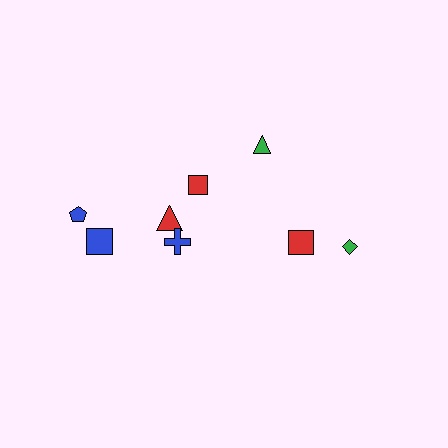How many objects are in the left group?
There are 5 objects.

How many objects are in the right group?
There are 3 objects.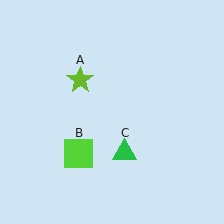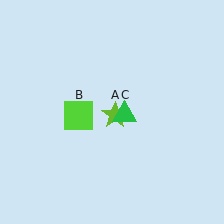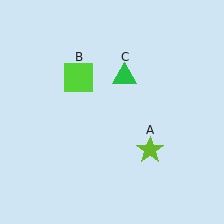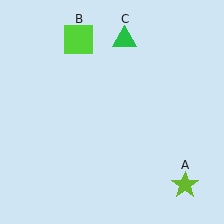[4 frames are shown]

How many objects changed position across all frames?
3 objects changed position: lime star (object A), lime square (object B), green triangle (object C).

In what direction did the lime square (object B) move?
The lime square (object B) moved up.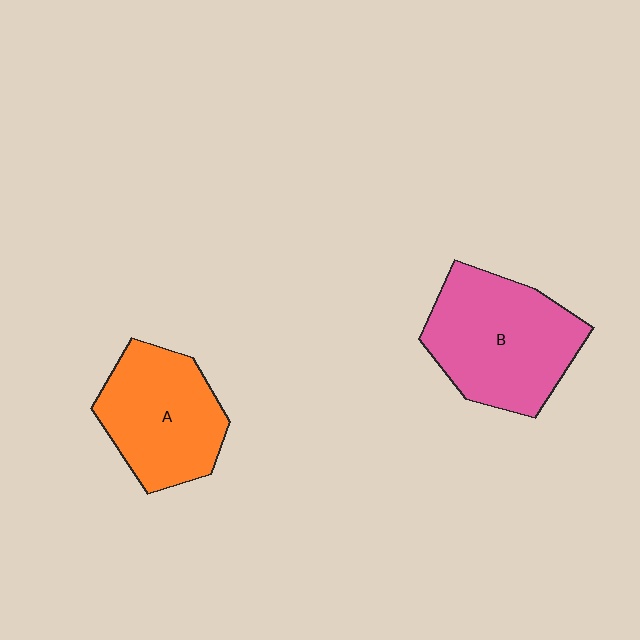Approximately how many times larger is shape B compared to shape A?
Approximately 1.2 times.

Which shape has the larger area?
Shape B (pink).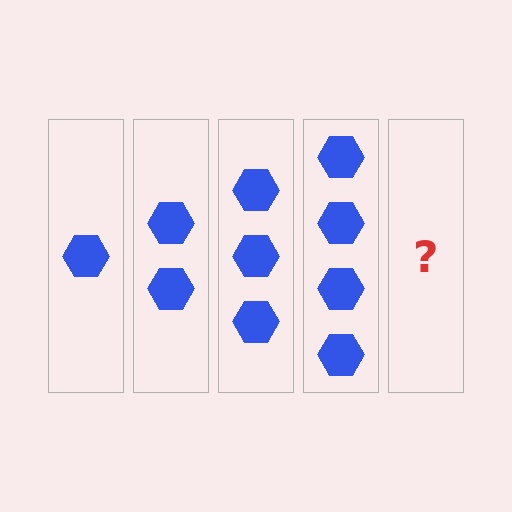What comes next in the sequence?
The next element should be 5 hexagons.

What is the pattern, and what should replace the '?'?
The pattern is that each step adds one more hexagon. The '?' should be 5 hexagons.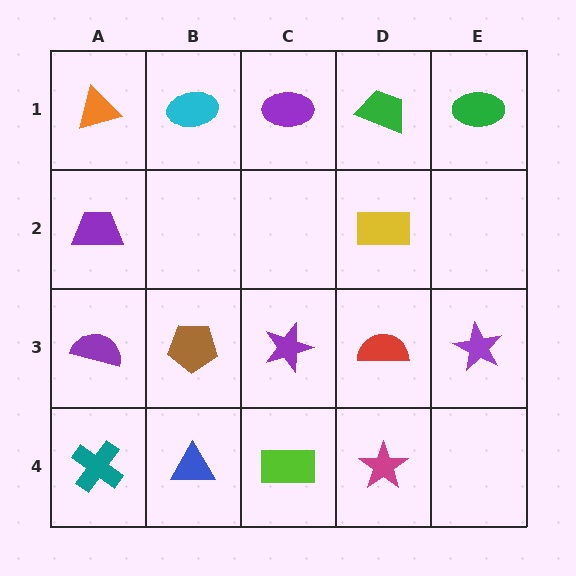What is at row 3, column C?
A purple star.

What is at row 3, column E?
A purple star.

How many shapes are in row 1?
5 shapes.